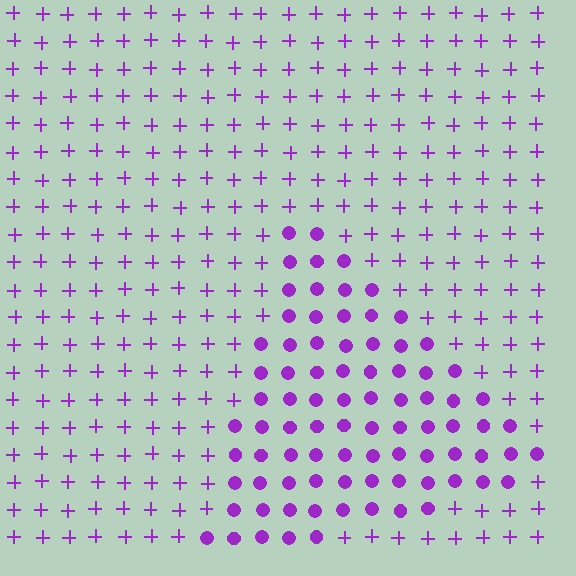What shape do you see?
I see a triangle.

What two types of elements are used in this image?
The image uses circles inside the triangle region and plus signs outside it.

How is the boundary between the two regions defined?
The boundary is defined by a change in element shape: circles inside vs. plus signs outside. All elements share the same color and spacing.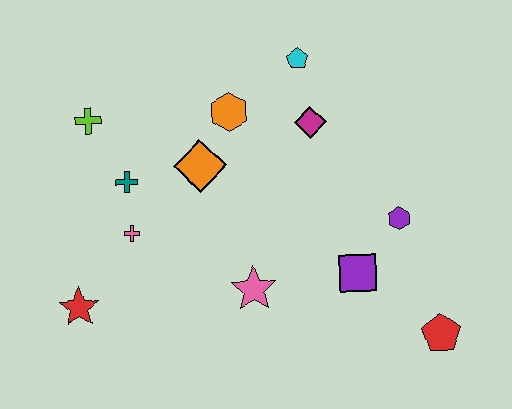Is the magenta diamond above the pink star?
Yes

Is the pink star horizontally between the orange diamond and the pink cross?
No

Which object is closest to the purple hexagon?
The purple square is closest to the purple hexagon.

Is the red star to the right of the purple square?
No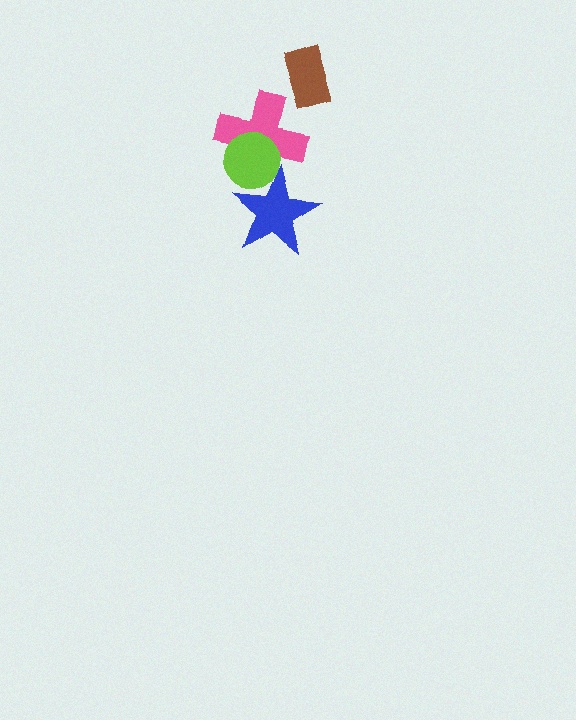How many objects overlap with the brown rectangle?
0 objects overlap with the brown rectangle.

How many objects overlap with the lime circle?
2 objects overlap with the lime circle.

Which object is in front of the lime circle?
The blue star is in front of the lime circle.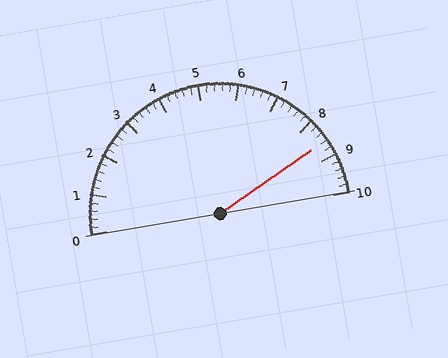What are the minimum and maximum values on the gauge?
The gauge ranges from 0 to 10.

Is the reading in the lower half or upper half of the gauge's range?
The reading is in the upper half of the range (0 to 10).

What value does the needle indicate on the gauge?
The needle indicates approximately 8.6.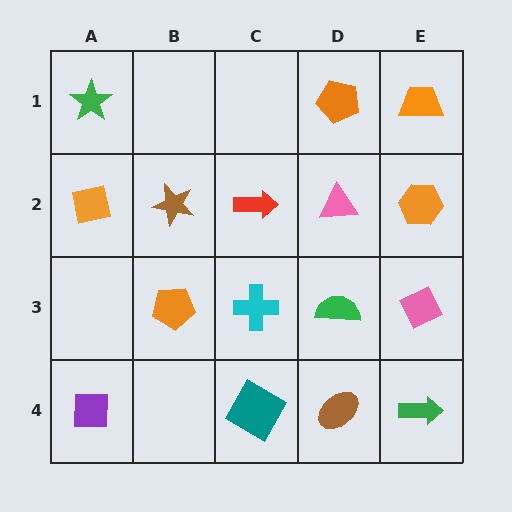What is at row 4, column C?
A teal square.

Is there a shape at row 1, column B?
No, that cell is empty.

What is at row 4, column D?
A brown ellipse.